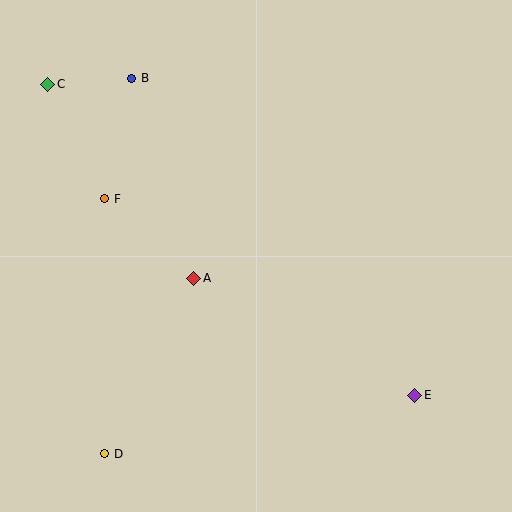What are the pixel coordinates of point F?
Point F is at (105, 199).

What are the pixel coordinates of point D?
Point D is at (105, 454).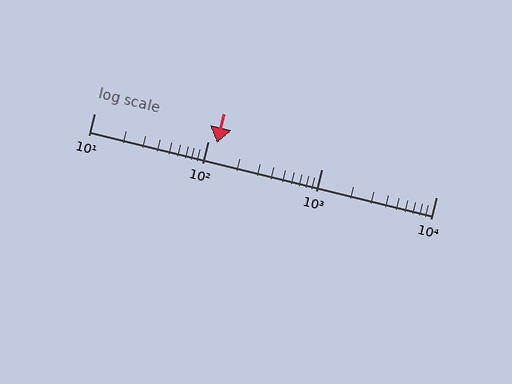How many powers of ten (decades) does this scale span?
The scale spans 3 decades, from 10 to 10000.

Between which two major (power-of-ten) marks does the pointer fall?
The pointer is between 100 and 1000.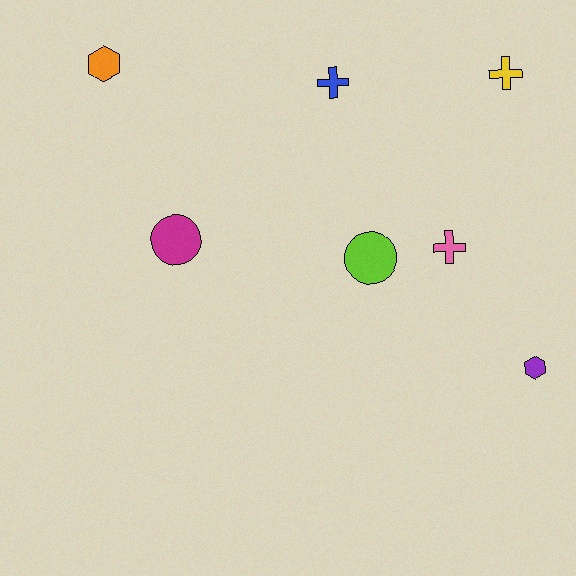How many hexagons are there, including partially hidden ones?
There are 2 hexagons.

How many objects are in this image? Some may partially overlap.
There are 7 objects.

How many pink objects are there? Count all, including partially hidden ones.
There is 1 pink object.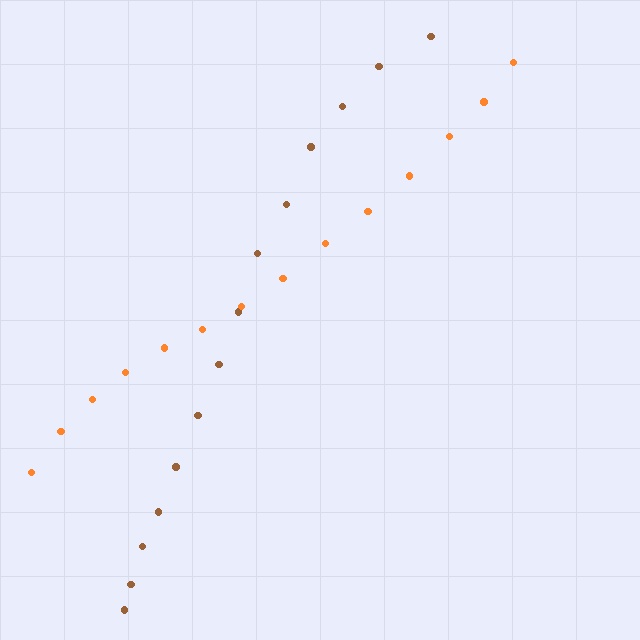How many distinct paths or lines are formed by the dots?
There are 2 distinct paths.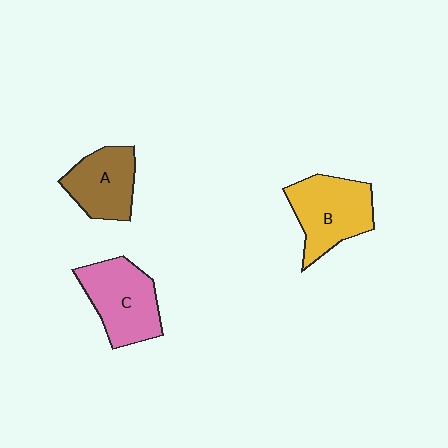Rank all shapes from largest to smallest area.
From largest to smallest: B (yellow), C (pink), A (brown).